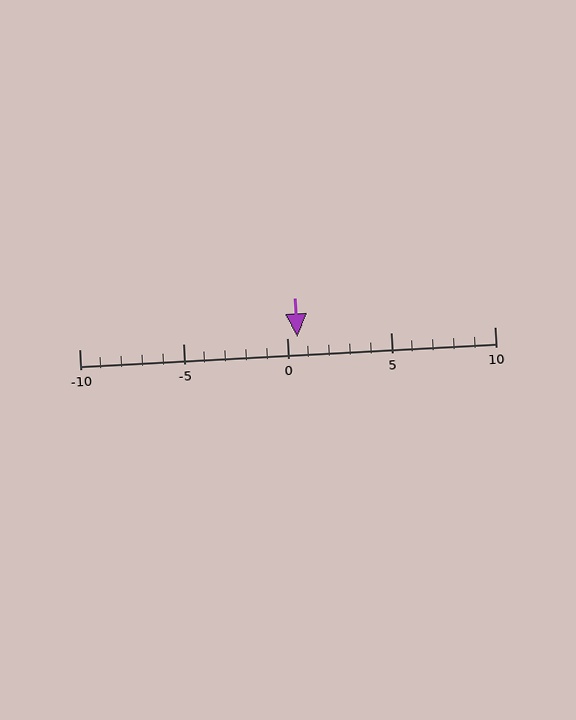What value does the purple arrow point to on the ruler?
The purple arrow points to approximately 0.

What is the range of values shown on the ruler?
The ruler shows values from -10 to 10.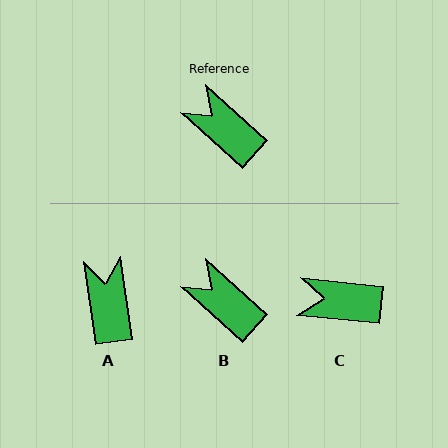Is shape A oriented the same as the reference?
No, it is off by about 40 degrees.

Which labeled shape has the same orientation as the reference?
B.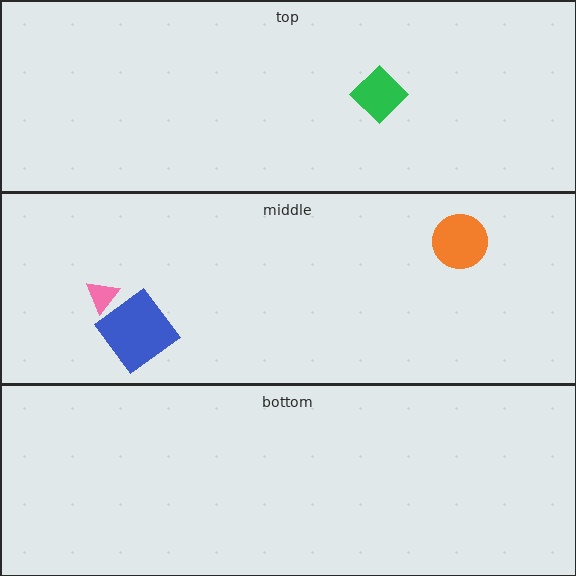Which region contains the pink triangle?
The middle region.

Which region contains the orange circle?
The middle region.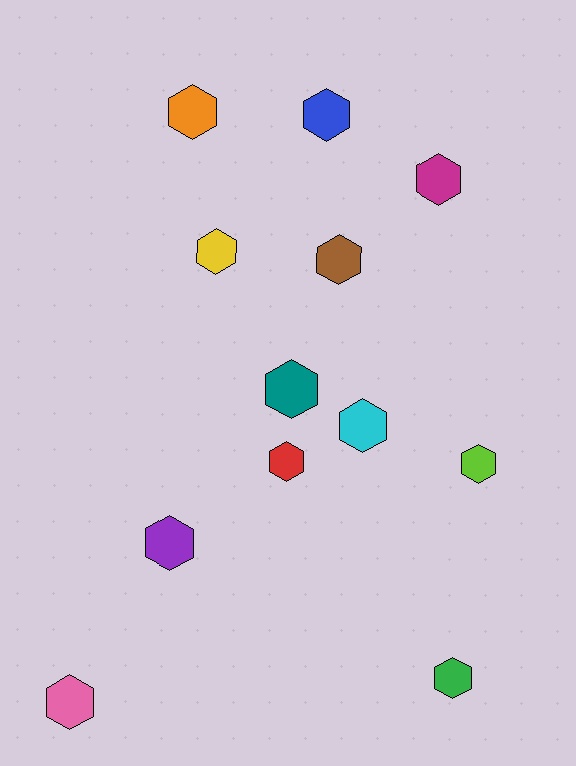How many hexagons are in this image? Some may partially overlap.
There are 12 hexagons.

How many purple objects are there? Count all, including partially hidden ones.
There is 1 purple object.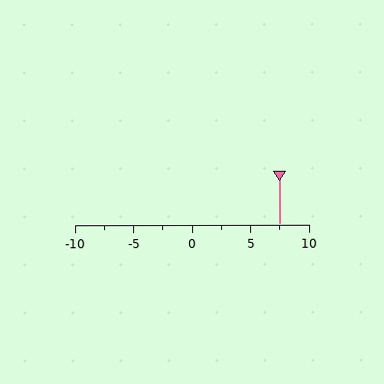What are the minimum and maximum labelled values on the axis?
The axis runs from -10 to 10.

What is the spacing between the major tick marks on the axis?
The major ticks are spaced 5 apart.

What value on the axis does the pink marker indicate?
The marker indicates approximately 7.5.